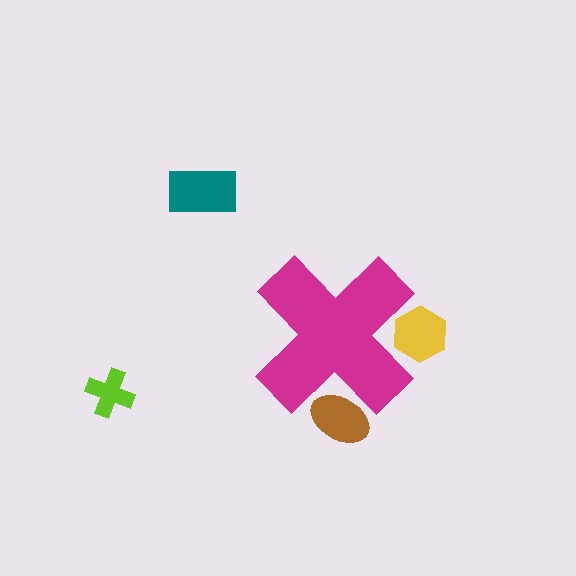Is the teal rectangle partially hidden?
No, the teal rectangle is fully visible.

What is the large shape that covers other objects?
A magenta cross.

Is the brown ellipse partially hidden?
Yes, the brown ellipse is partially hidden behind the magenta cross.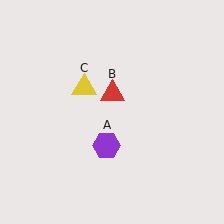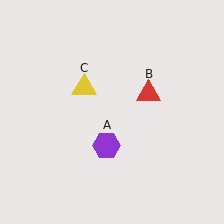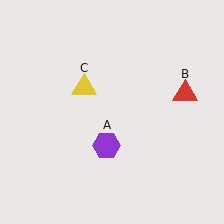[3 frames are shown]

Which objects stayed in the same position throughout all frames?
Purple hexagon (object A) and yellow triangle (object C) remained stationary.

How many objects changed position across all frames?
1 object changed position: red triangle (object B).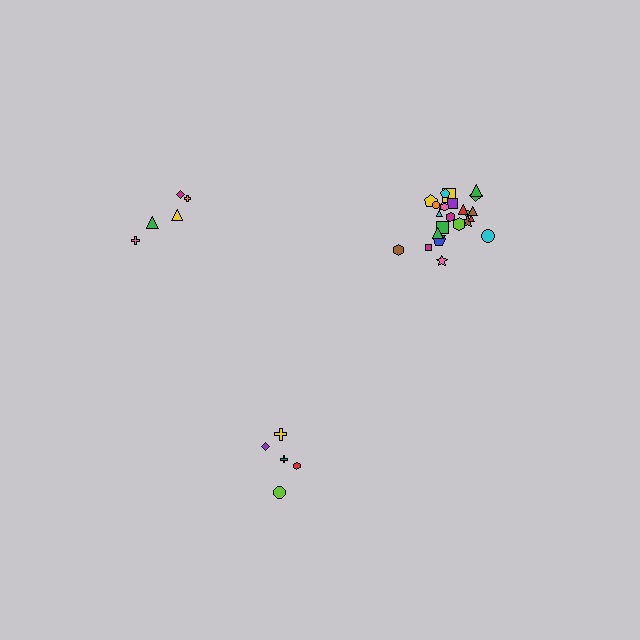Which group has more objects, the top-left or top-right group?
The top-right group.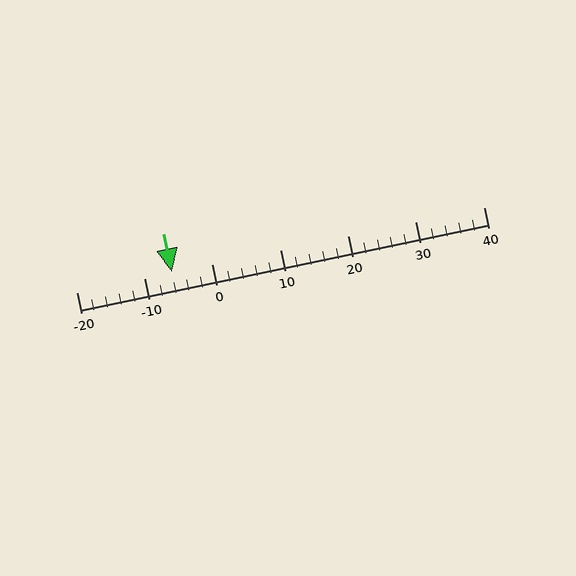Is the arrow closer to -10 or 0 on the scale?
The arrow is closer to -10.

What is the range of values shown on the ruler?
The ruler shows values from -20 to 40.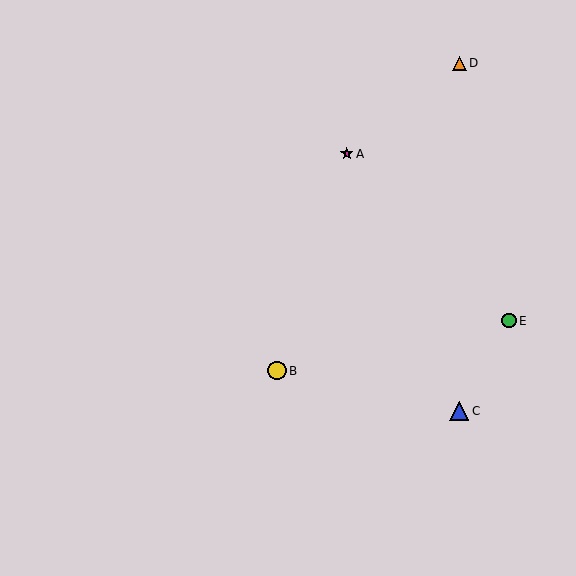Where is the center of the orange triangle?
The center of the orange triangle is at (459, 63).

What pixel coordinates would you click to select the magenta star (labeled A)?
Click at (347, 154) to select the magenta star A.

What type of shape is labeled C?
Shape C is a blue triangle.